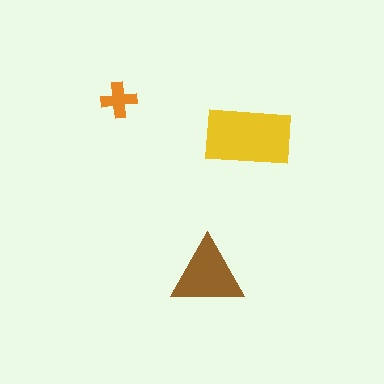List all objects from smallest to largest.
The orange cross, the brown triangle, the yellow rectangle.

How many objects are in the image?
There are 3 objects in the image.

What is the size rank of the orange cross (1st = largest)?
3rd.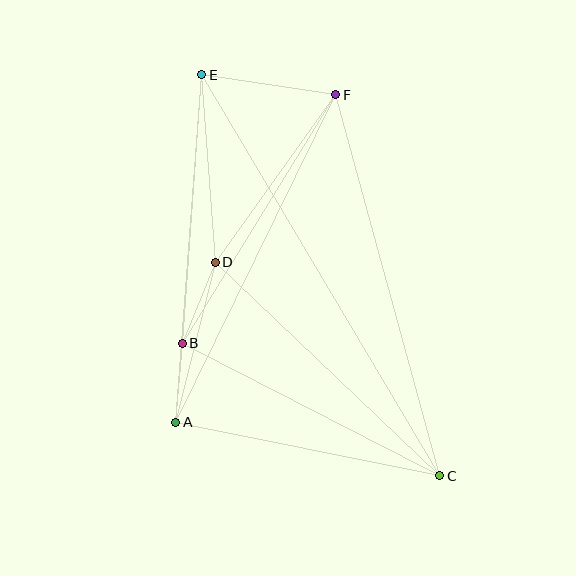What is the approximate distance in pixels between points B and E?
The distance between B and E is approximately 269 pixels.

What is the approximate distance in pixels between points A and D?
The distance between A and D is approximately 165 pixels.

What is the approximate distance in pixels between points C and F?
The distance between C and F is approximately 395 pixels.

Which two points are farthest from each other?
Points C and E are farthest from each other.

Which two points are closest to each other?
Points A and B are closest to each other.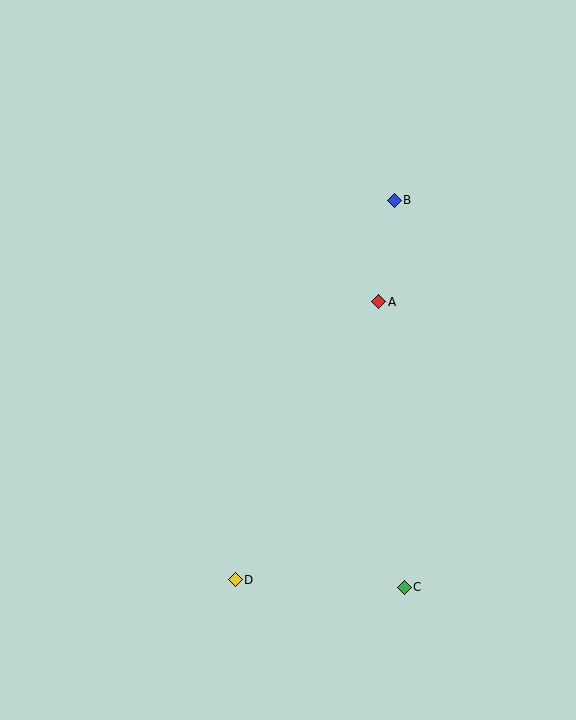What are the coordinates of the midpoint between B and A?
The midpoint between B and A is at (387, 251).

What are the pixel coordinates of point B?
Point B is at (394, 200).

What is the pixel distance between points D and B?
The distance between D and B is 412 pixels.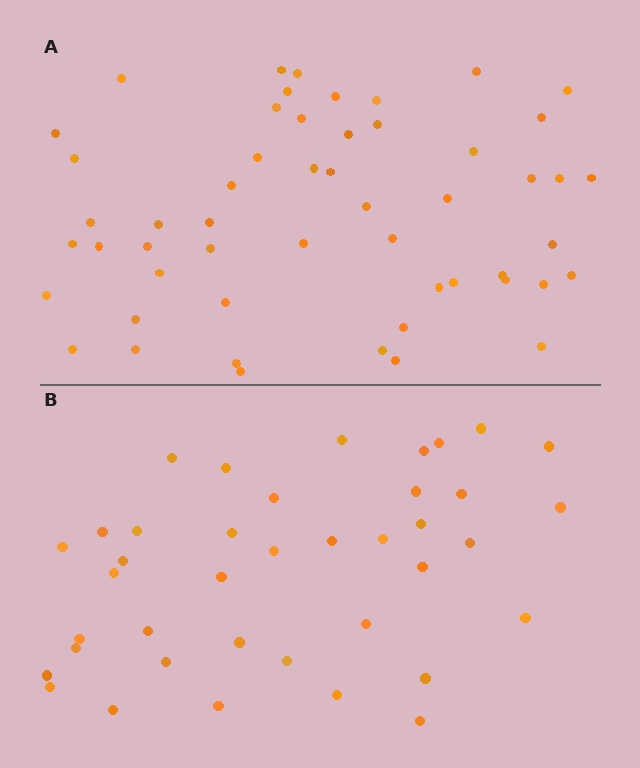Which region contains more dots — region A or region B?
Region A (the top region) has more dots.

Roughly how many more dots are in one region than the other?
Region A has approximately 15 more dots than region B.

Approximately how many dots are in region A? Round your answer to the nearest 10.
About 50 dots. (The exact count is 53, which rounds to 50.)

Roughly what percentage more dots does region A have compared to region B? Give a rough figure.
About 35% more.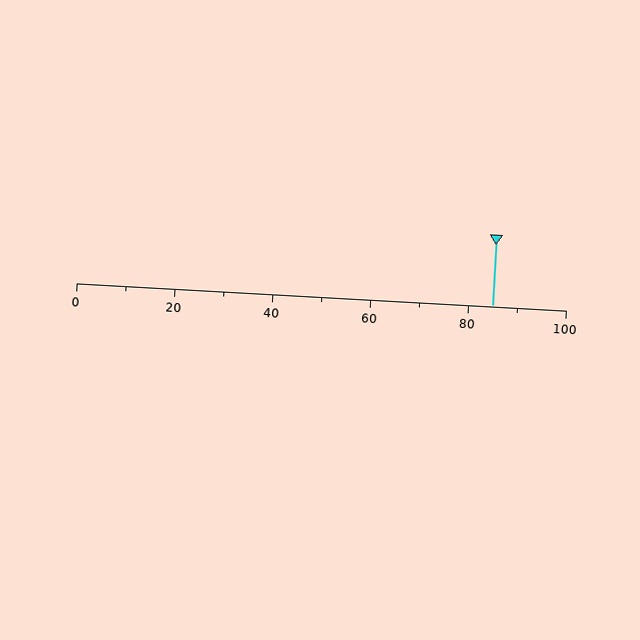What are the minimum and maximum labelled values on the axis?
The axis runs from 0 to 100.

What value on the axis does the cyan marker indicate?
The marker indicates approximately 85.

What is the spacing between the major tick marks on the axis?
The major ticks are spaced 20 apart.